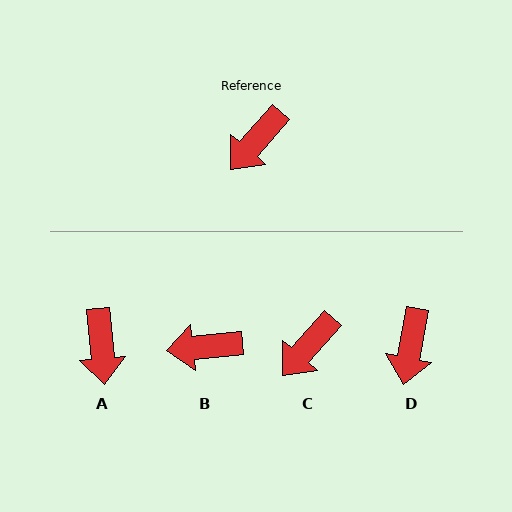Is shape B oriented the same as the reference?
No, it is off by about 44 degrees.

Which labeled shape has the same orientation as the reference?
C.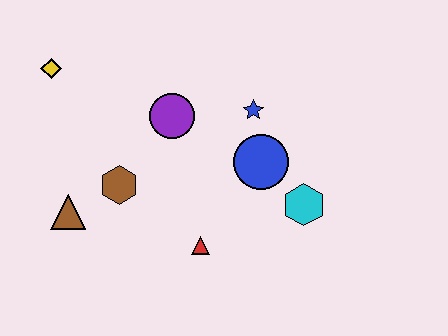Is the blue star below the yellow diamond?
Yes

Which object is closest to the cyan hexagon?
The blue circle is closest to the cyan hexagon.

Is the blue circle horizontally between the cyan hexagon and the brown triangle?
Yes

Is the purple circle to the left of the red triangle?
Yes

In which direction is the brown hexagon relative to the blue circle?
The brown hexagon is to the left of the blue circle.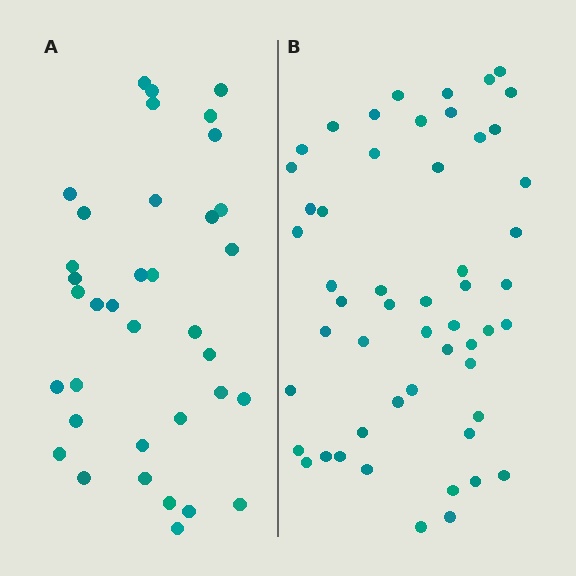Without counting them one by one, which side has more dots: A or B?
Region B (the right region) has more dots.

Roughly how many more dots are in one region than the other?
Region B has approximately 15 more dots than region A.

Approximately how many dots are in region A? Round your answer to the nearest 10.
About 40 dots. (The exact count is 36, which rounds to 40.)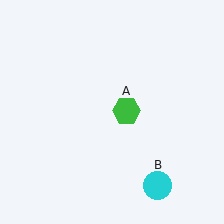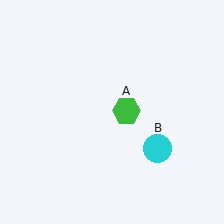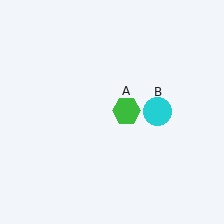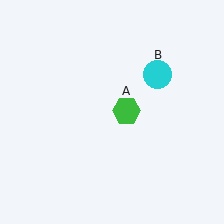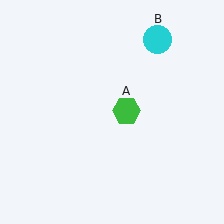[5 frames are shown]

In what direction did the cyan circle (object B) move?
The cyan circle (object B) moved up.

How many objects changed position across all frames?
1 object changed position: cyan circle (object B).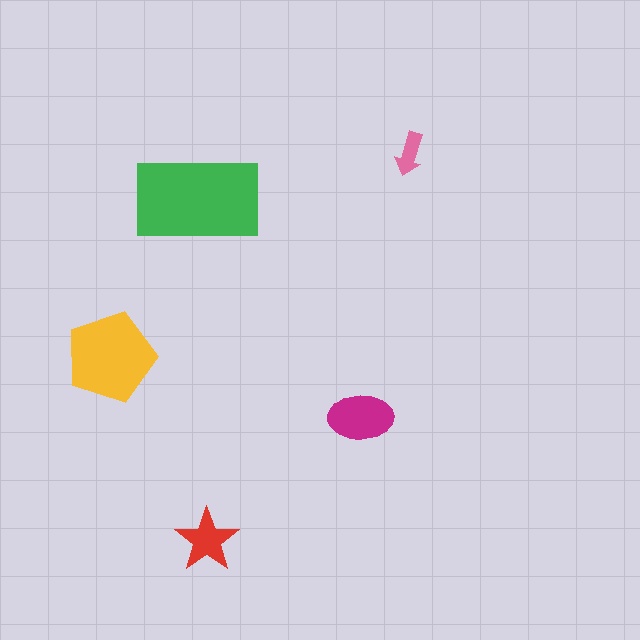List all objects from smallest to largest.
The pink arrow, the red star, the magenta ellipse, the yellow pentagon, the green rectangle.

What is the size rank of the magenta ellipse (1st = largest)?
3rd.